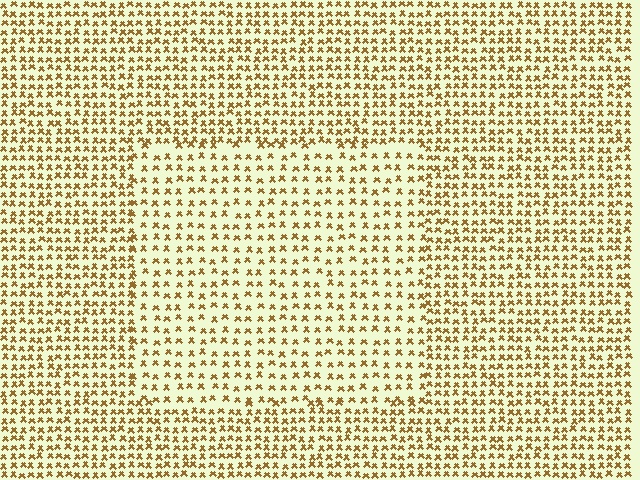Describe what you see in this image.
The image contains small brown elements arranged at two different densities. A rectangle-shaped region is visible where the elements are less densely packed than the surrounding area.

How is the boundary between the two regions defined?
The boundary is defined by a change in element density (approximately 1.6x ratio). All elements are the same color, size, and shape.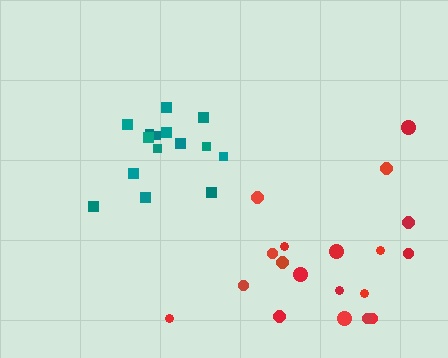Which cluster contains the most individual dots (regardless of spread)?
Red (19).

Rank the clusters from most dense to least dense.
teal, red.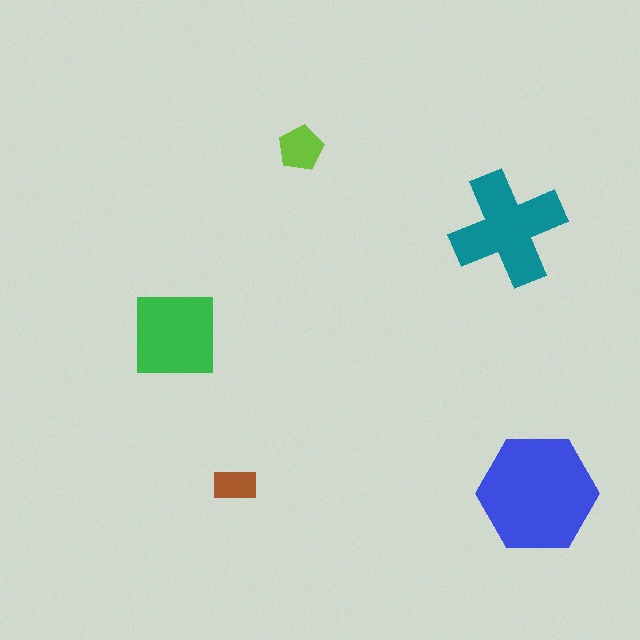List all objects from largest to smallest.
The blue hexagon, the teal cross, the green square, the lime pentagon, the brown rectangle.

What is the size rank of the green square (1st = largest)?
3rd.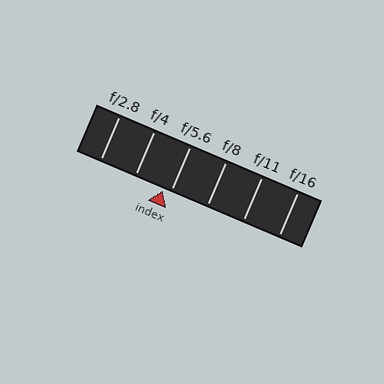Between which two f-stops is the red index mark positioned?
The index mark is between f/4 and f/5.6.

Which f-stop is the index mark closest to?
The index mark is closest to f/5.6.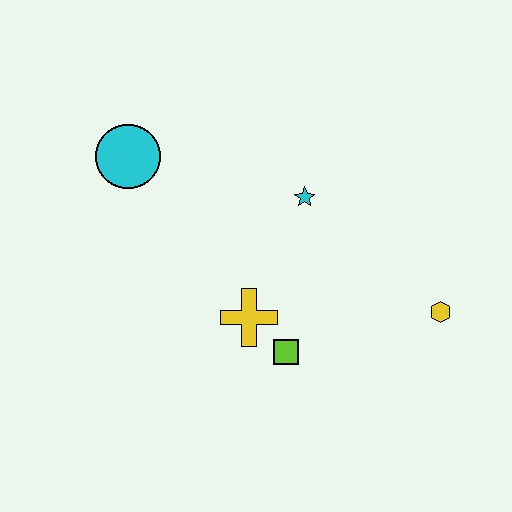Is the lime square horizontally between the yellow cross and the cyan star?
Yes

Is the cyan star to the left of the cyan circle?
No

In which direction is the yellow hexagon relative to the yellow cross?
The yellow hexagon is to the right of the yellow cross.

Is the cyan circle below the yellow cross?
No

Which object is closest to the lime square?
The yellow cross is closest to the lime square.